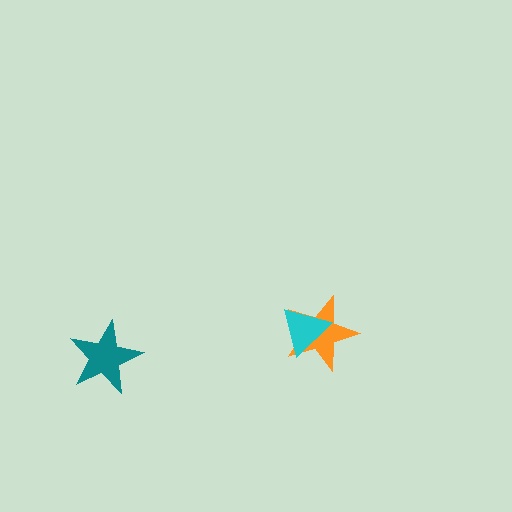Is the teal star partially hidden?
No, no other shape covers it.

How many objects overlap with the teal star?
0 objects overlap with the teal star.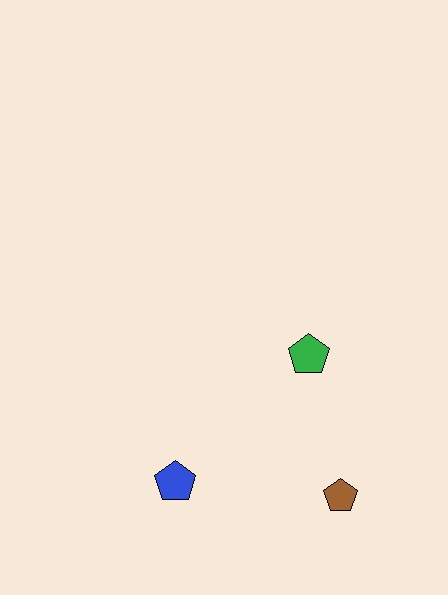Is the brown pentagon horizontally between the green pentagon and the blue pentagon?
No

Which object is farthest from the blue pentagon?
The green pentagon is farthest from the blue pentagon.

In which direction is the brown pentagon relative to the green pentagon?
The brown pentagon is below the green pentagon.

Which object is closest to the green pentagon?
The brown pentagon is closest to the green pentagon.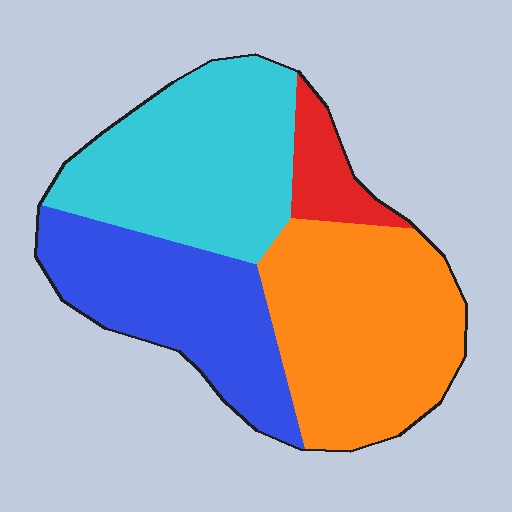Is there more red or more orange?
Orange.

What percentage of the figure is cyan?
Cyan covers around 30% of the figure.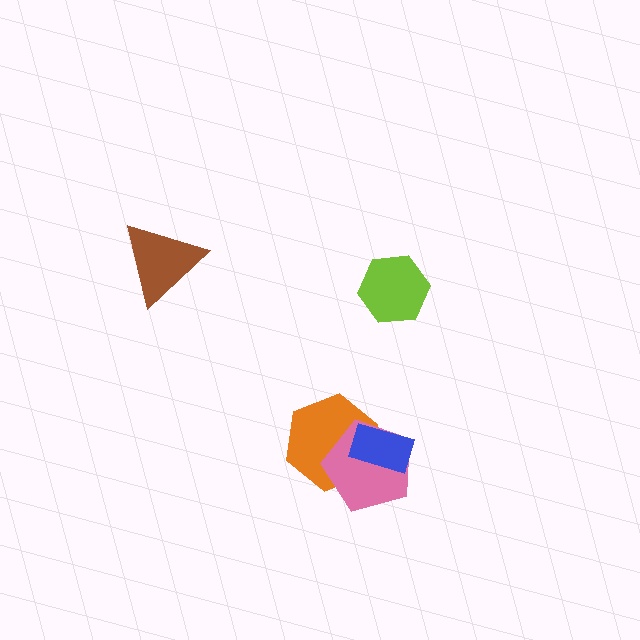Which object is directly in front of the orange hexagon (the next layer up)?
The pink pentagon is directly in front of the orange hexagon.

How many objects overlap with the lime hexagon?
0 objects overlap with the lime hexagon.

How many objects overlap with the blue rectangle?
2 objects overlap with the blue rectangle.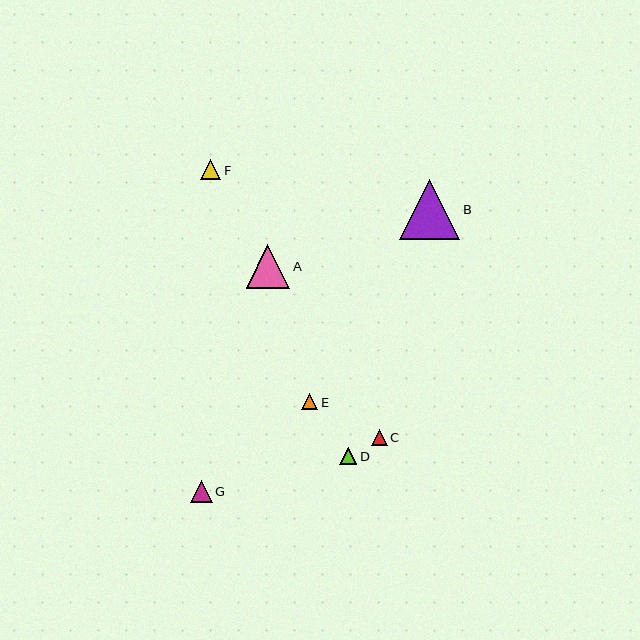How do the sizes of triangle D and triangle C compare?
Triangle D and triangle C are approximately the same size.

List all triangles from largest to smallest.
From largest to smallest: B, A, G, F, D, E, C.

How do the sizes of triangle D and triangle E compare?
Triangle D and triangle E are approximately the same size.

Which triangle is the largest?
Triangle B is the largest with a size of approximately 60 pixels.